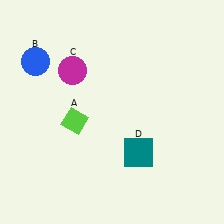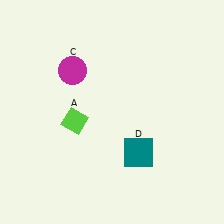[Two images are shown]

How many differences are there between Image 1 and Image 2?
There is 1 difference between the two images.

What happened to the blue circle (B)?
The blue circle (B) was removed in Image 2. It was in the top-left area of Image 1.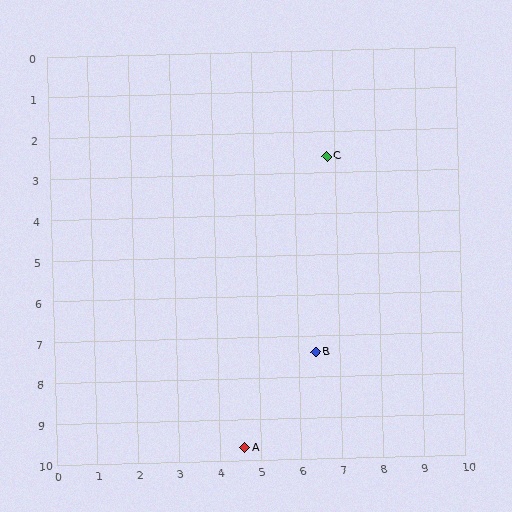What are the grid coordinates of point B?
Point B is at approximately (6.4, 7.4).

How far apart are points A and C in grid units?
Points A and C are about 7.4 grid units apart.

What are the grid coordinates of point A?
Point A is at approximately (4.6, 9.7).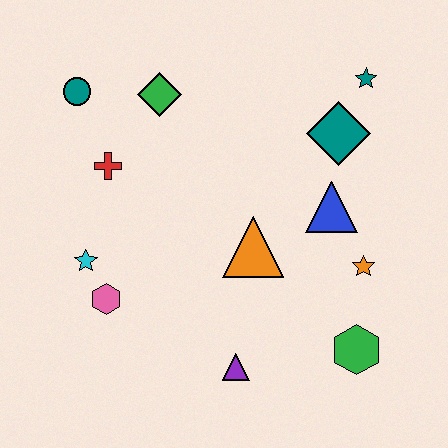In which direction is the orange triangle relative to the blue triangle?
The orange triangle is to the left of the blue triangle.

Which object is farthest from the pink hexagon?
The teal star is farthest from the pink hexagon.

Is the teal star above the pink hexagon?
Yes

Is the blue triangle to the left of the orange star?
Yes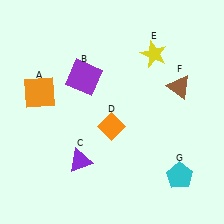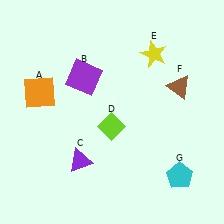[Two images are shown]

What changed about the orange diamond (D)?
In Image 1, D is orange. In Image 2, it changed to lime.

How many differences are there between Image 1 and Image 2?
There is 1 difference between the two images.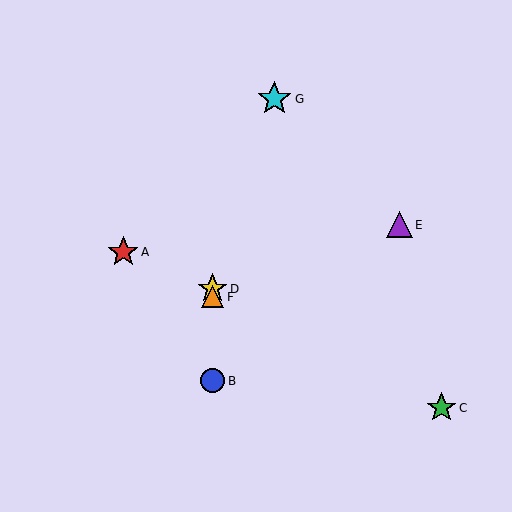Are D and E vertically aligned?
No, D is at x≈213 and E is at x≈399.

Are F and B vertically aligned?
Yes, both are at x≈213.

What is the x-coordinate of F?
Object F is at x≈213.